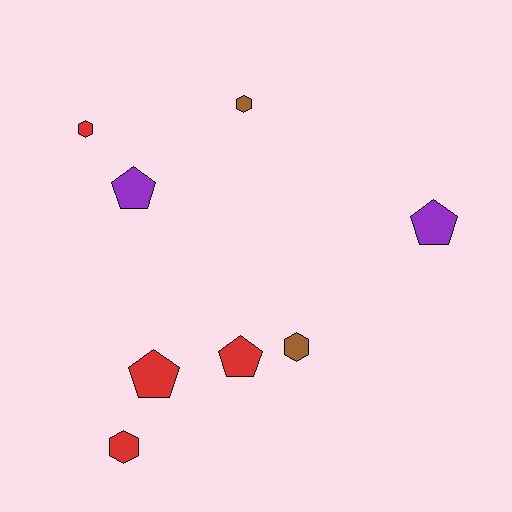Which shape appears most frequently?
Hexagon, with 4 objects.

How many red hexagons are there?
There are 2 red hexagons.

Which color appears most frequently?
Red, with 4 objects.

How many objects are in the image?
There are 8 objects.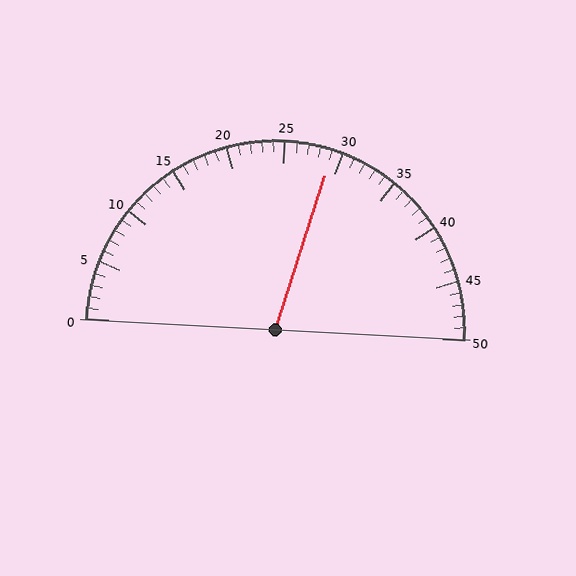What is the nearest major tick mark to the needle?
The nearest major tick mark is 30.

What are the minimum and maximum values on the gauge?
The gauge ranges from 0 to 50.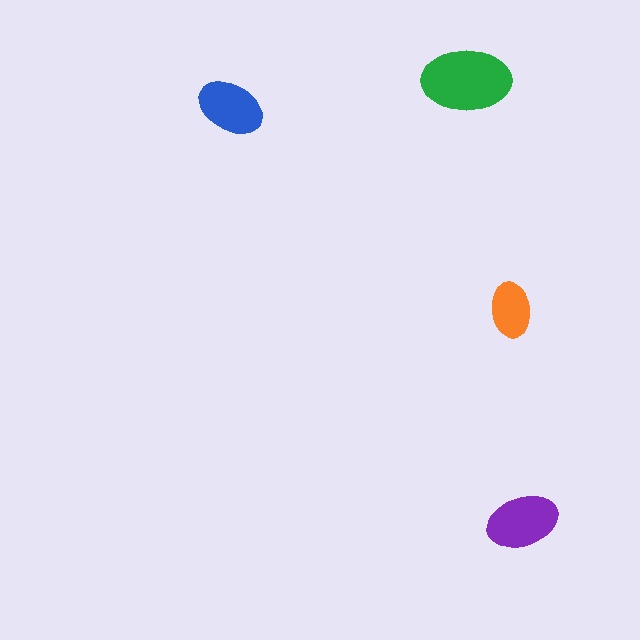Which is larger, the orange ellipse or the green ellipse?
The green one.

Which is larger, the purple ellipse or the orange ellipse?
The purple one.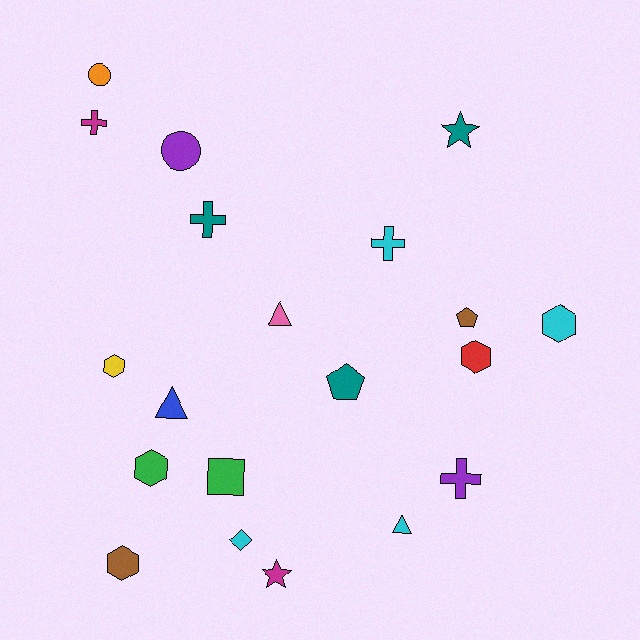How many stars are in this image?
There are 2 stars.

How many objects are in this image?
There are 20 objects.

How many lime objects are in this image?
There are no lime objects.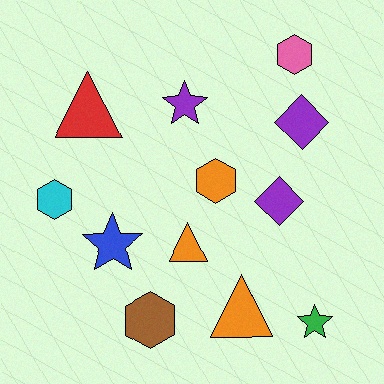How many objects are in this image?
There are 12 objects.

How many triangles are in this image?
There are 3 triangles.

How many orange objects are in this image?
There are 3 orange objects.